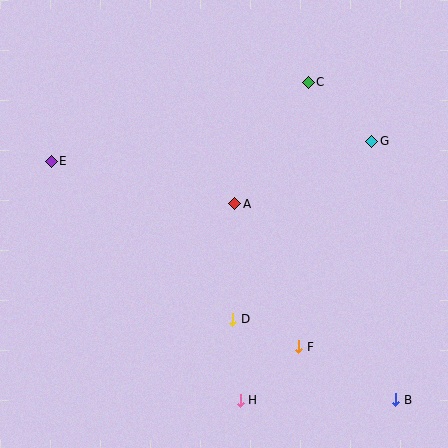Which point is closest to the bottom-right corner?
Point B is closest to the bottom-right corner.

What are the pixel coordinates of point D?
Point D is at (233, 319).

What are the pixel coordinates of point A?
Point A is at (235, 204).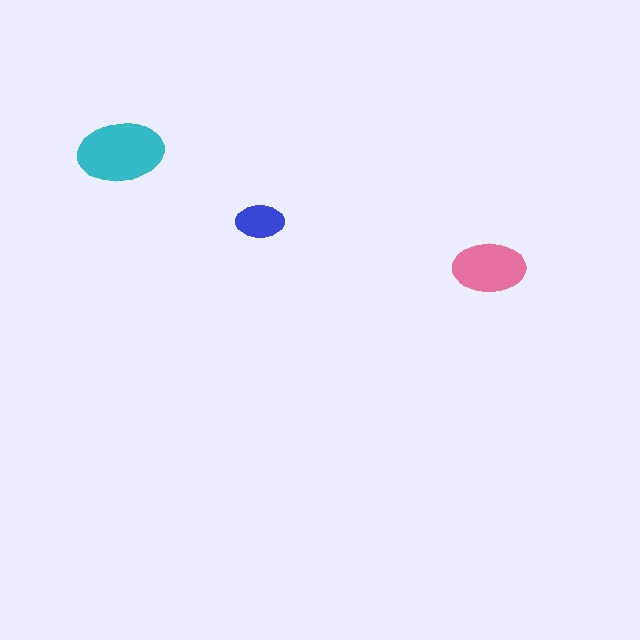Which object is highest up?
The cyan ellipse is topmost.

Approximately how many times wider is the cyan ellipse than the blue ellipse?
About 2 times wider.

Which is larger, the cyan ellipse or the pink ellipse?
The cyan one.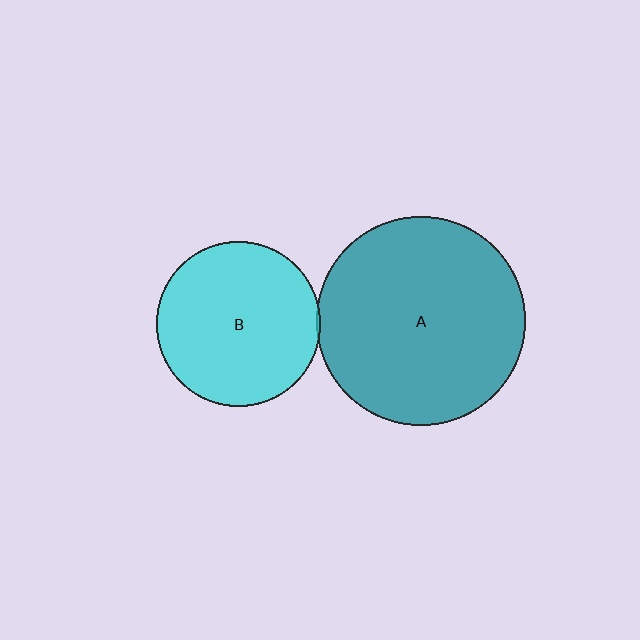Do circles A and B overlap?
Yes.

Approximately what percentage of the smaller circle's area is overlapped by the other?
Approximately 5%.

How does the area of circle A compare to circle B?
Approximately 1.6 times.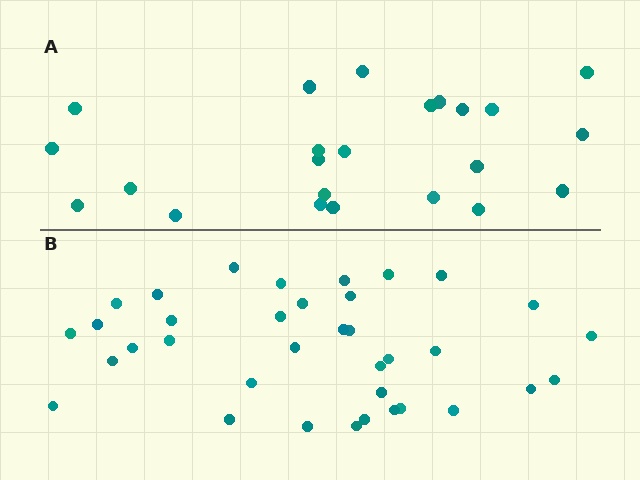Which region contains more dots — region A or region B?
Region B (the bottom region) has more dots.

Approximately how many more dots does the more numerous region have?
Region B has approximately 15 more dots than region A.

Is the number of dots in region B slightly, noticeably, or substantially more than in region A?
Region B has substantially more. The ratio is roughly 1.6 to 1.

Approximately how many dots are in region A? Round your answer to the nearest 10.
About 20 dots. (The exact count is 23, which rounds to 20.)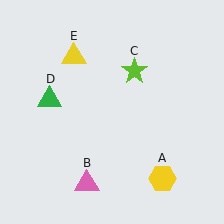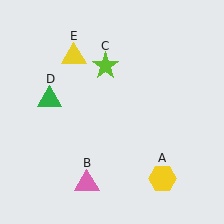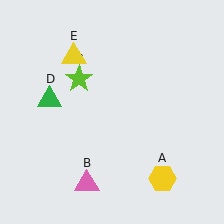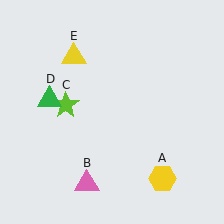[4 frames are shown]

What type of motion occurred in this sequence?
The lime star (object C) rotated counterclockwise around the center of the scene.